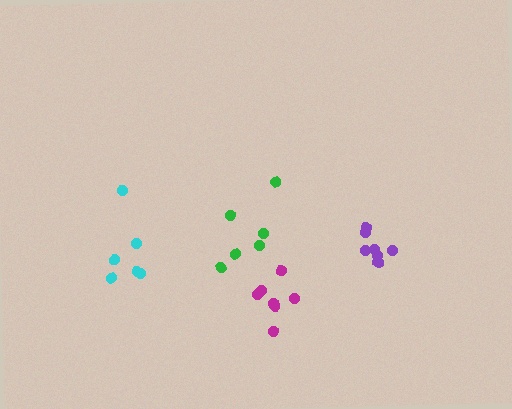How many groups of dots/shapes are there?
There are 4 groups.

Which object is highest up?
The green cluster is topmost.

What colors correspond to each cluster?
The clusters are colored: purple, cyan, green, magenta.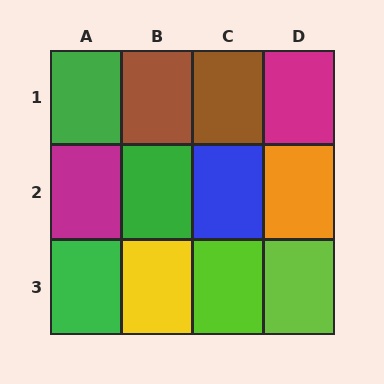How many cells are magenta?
2 cells are magenta.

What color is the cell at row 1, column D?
Magenta.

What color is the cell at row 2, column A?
Magenta.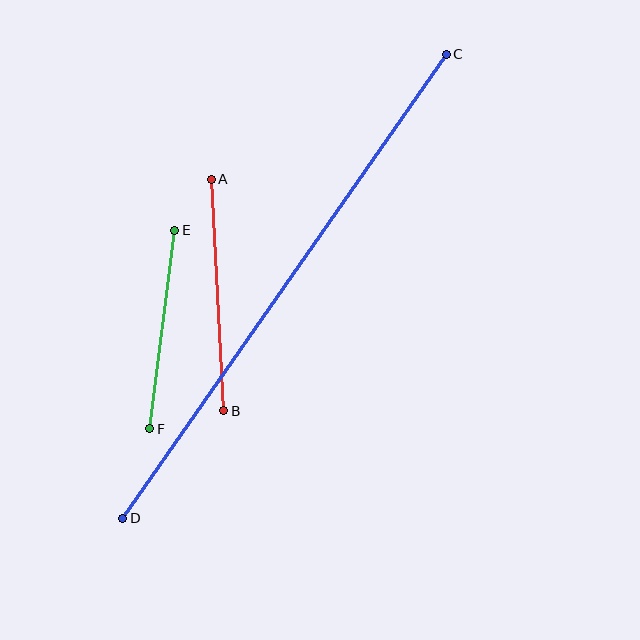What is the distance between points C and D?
The distance is approximately 565 pixels.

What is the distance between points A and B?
The distance is approximately 232 pixels.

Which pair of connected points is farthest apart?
Points C and D are farthest apart.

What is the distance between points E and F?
The distance is approximately 200 pixels.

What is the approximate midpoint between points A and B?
The midpoint is at approximately (217, 295) pixels.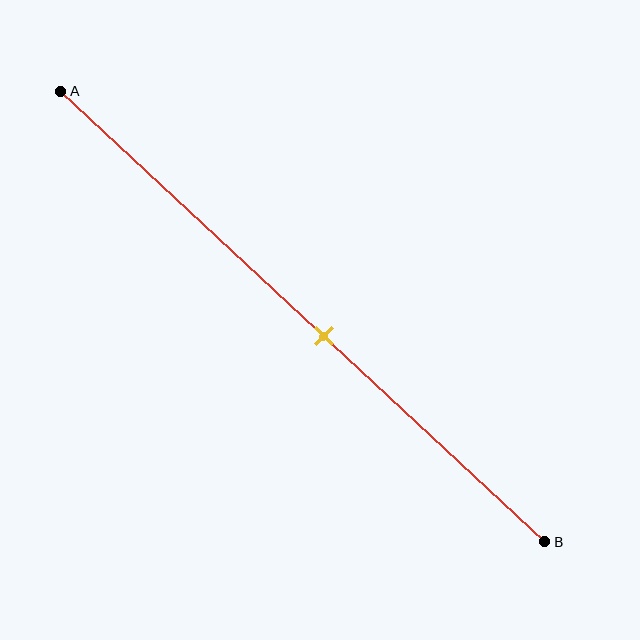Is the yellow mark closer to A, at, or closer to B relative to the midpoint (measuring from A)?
The yellow mark is closer to point B than the midpoint of segment AB.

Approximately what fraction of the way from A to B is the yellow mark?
The yellow mark is approximately 55% of the way from A to B.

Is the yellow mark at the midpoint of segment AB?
No, the mark is at about 55% from A, not at the 50% midpoint.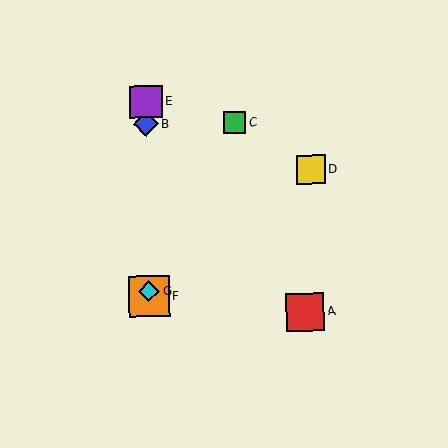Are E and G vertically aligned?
Yes, both are at x≈146.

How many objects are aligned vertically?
4 objects (B, E, F, G) are aligned vertically.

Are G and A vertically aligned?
No, G is at x≈149 and A is at x≈305.